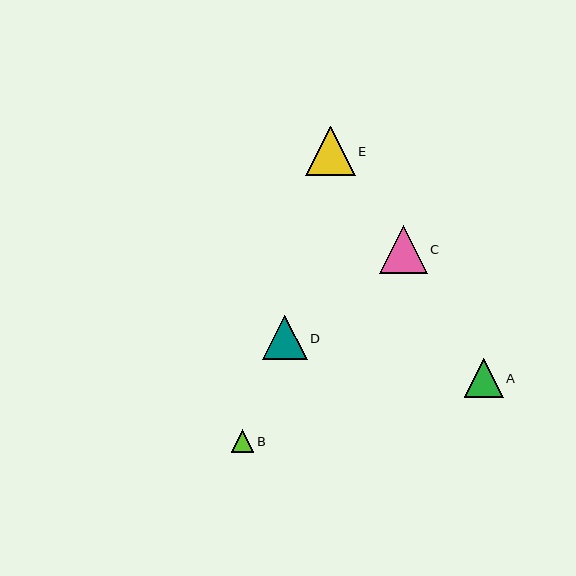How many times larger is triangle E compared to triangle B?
Triangle E is approximately 2.2 times the size of triangle B.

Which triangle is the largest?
Triangle E is the largest with a size of approximately 49 pixels.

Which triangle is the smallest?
Triangle B is the smallest with a size of approximately 22 pixels.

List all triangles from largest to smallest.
From largest to smallest: E, C, D, A, B.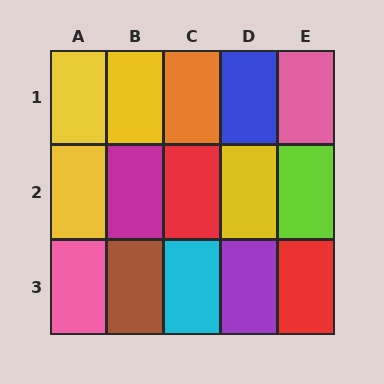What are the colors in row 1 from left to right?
Yellow, yellow, orange, blue, pink.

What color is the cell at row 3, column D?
Purple.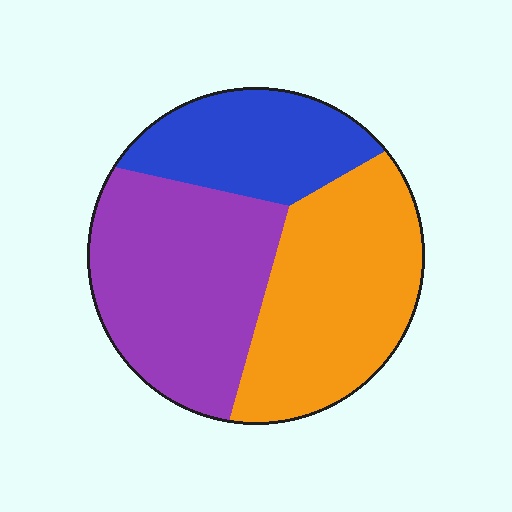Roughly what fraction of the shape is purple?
Purple takes up between a quarter and a half of the shape.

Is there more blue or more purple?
Purple.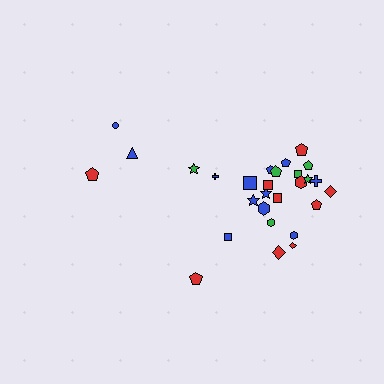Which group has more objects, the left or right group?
The right group.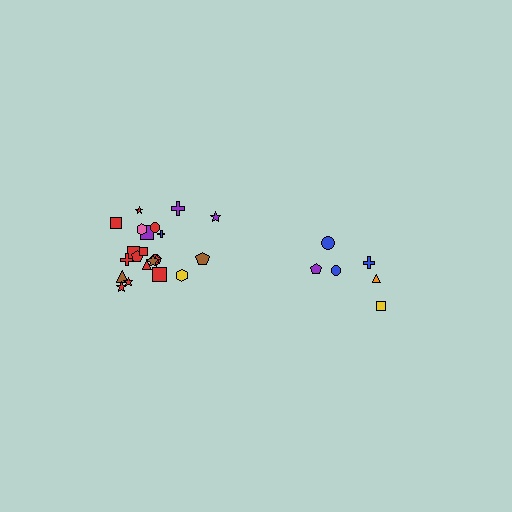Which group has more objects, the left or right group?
The left group.